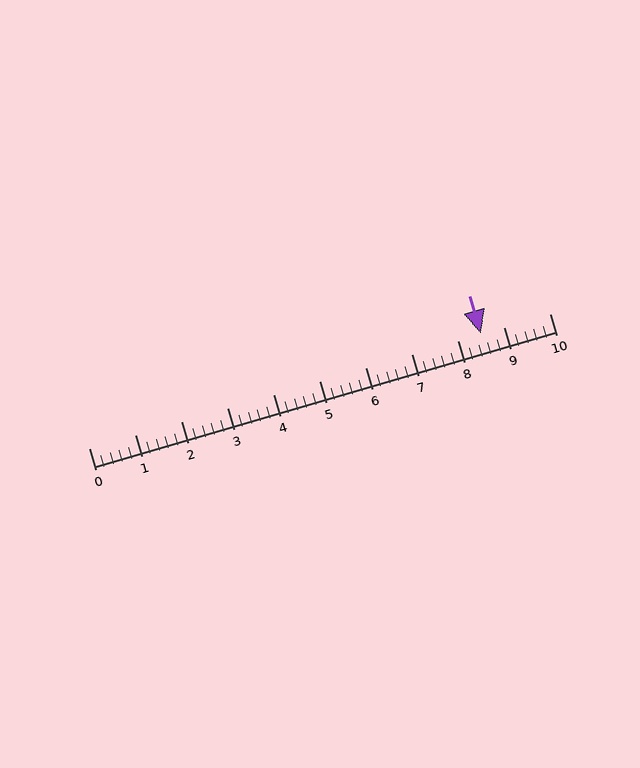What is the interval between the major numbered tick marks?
The major tick marks are spaced 1 units apart.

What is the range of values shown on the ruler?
The ruler shows values from 0 to 10.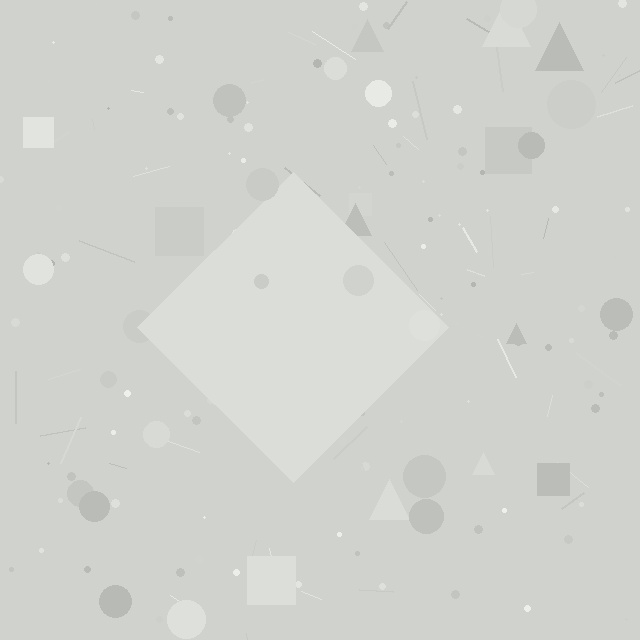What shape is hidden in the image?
A diamond is hidden in the image.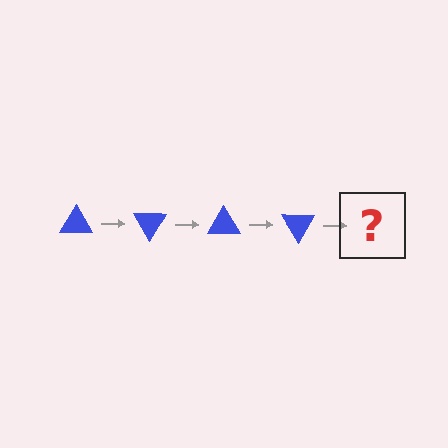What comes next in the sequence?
The next element should be a blue triangle rotated 240 degrees.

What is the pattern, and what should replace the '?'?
The pattern is that the triangle rotates 60 degrees each step. The '?' should be a blue triangle rotated 240 degrees.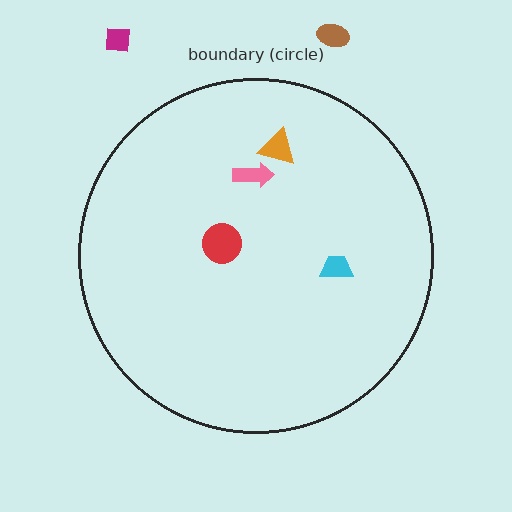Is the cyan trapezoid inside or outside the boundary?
Inside.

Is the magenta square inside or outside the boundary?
Outside.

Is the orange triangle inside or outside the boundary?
Inside.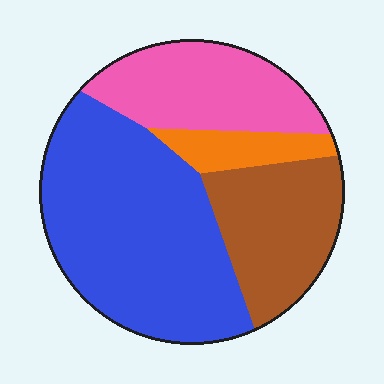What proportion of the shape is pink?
Pink covers about 20% of the shape.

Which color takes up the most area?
Blue, at roughly 50%.